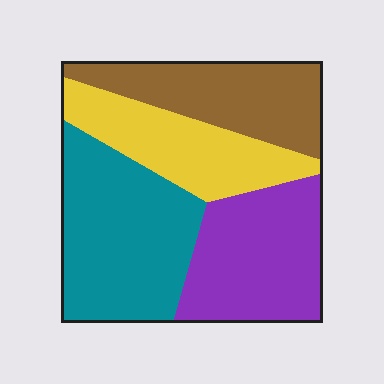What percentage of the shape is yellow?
Yellow takes up about one fifth (1/5) of the shape.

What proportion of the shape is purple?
Purple covers 26% of the shape.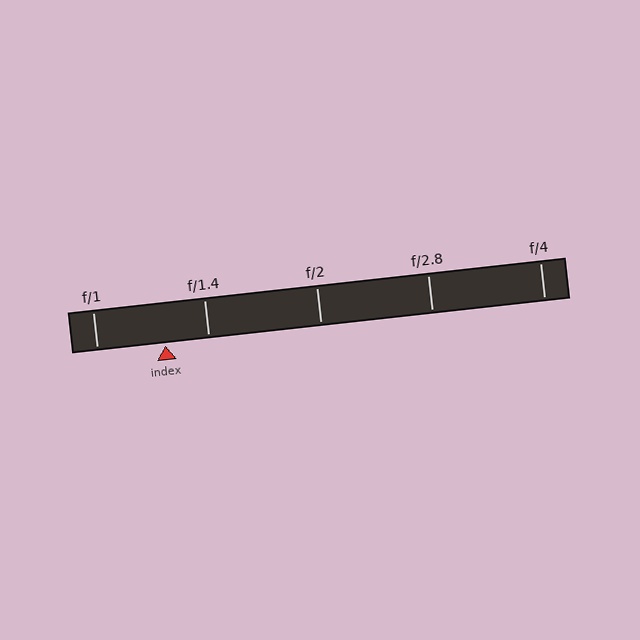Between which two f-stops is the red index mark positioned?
The index mark is between f/1 and f/1.4.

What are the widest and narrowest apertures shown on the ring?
The widest aperture shown is f/1 and the narrowest is f/4.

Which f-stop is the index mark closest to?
The index mark is closest to f/1.4.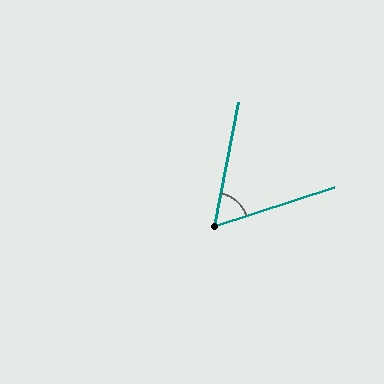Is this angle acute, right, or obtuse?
It is acute.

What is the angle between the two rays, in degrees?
Approximately 61 degrees.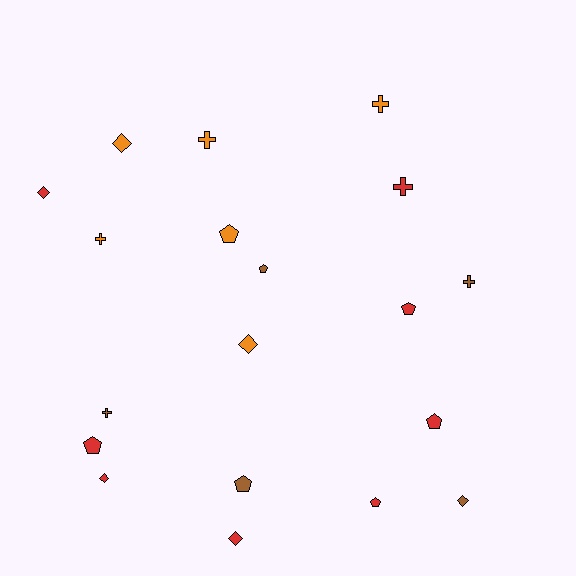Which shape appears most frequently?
Pentagon, with 7 objects.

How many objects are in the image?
There are 19 objects.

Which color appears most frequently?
Red, with 8 objects.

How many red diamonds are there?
There are 3 red diamonds.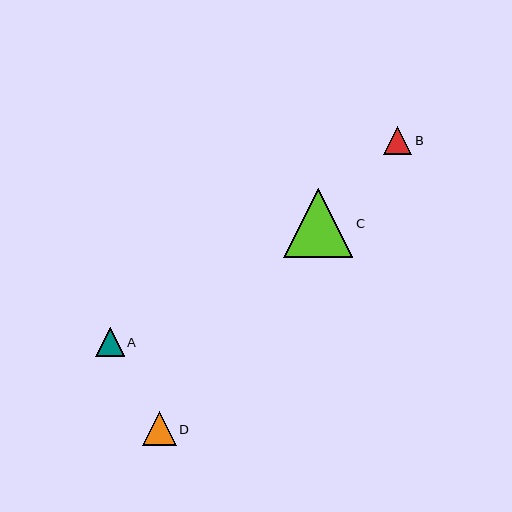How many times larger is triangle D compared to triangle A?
Triangle D is approximately 1.2 times the size of triangle A.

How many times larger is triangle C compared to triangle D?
Triangle C is approximately 2.1 times the size of triangle D.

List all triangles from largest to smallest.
From largest to smallest: C, D, A, B.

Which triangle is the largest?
Triangle C is the largest with a size of approximately 69 pixels.